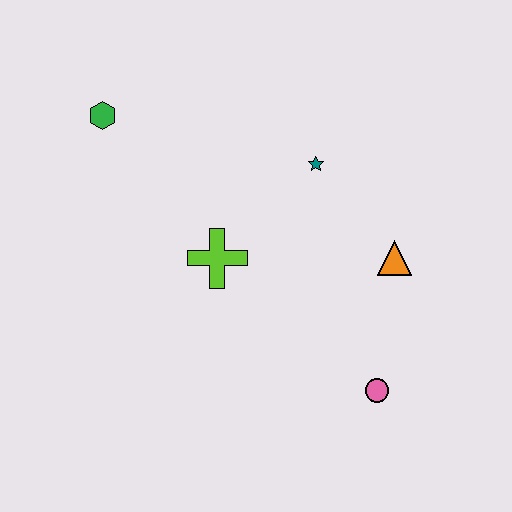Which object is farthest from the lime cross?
The pink circle is farthest from the lime cross.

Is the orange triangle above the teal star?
No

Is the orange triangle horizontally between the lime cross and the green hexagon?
No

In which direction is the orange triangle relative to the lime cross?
The orange triangle is to the right of the lime cross.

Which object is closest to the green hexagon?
The lime cross is closest to the green hexagon.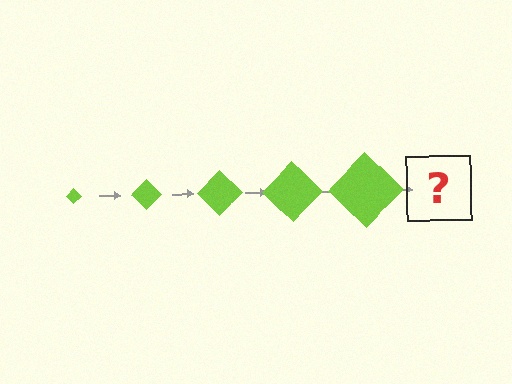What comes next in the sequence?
The next element should be a lime diamond, larger than the previous one.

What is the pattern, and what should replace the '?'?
The pattern is that the diamond gets progressively larger each step. The '?' should be a lime diamond, larger than the previous one.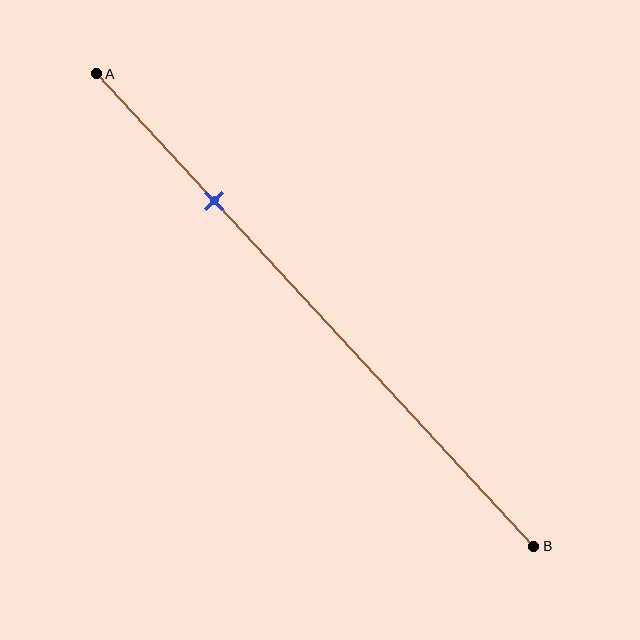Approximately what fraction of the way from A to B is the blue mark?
The blue mark is approximately 25% of the way from A to B.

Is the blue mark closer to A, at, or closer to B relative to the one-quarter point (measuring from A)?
The blue mark is approximately at the one-quarter point of segment AB.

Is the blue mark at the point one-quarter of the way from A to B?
Yes, the mark is approximately at the one-quarter point.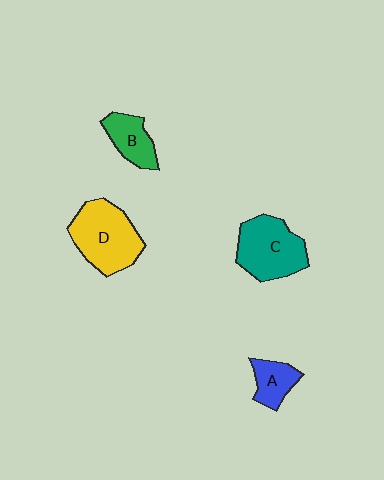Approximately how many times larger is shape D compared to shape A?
Approximately 2.3 times.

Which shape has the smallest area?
Shape A (blue).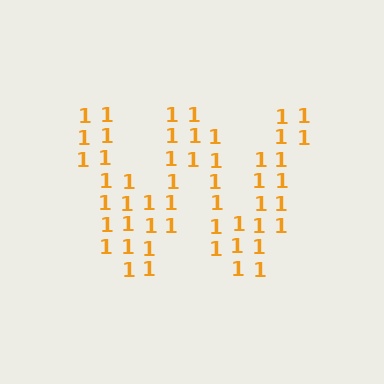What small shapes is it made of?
It is made of small digit 1's.